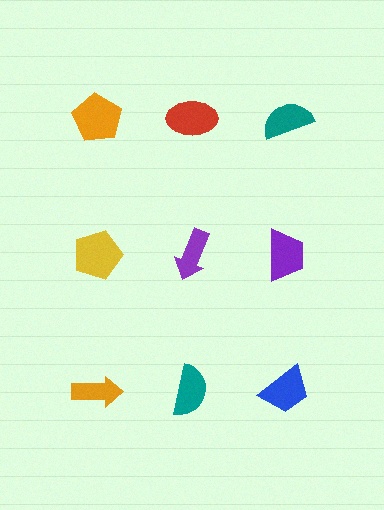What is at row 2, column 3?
A purple trapezoid.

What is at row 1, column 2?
A red ellipse.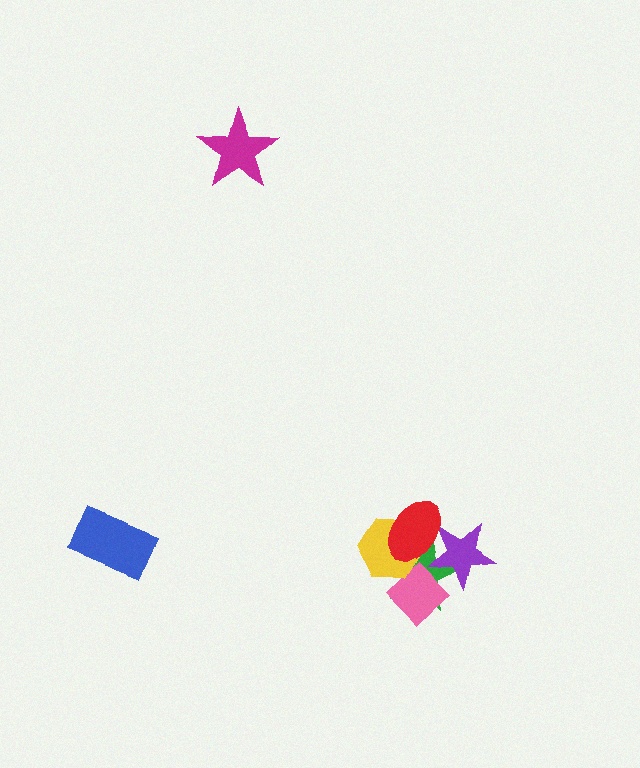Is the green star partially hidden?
Yes, it is partially covered by another shape.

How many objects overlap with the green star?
4 objects overlap with the green star.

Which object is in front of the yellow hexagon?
The red ellipse is in front of the yellow hexagon.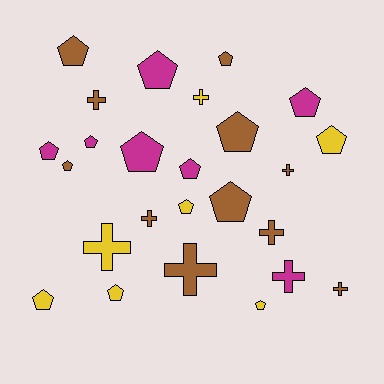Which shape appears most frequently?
Pentagon, with 16 objects.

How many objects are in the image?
There are 25 objects.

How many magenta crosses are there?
There is 1 magenta cross.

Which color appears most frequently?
Brown, with 11 objects.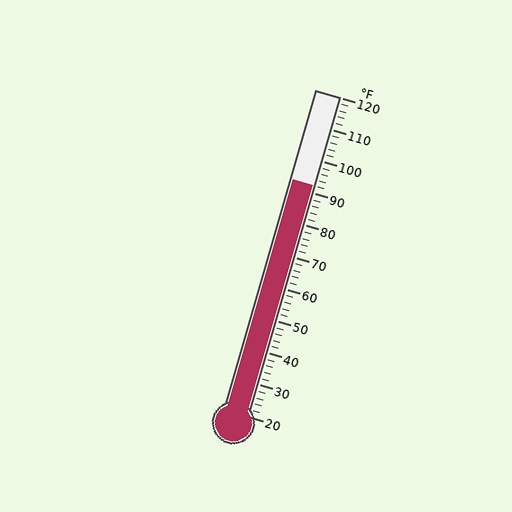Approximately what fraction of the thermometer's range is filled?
The thermometer is filled to approximately 70% of its range.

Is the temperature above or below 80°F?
The temperature is above 80°F.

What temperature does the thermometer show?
The thermometer shows approximately 92°F.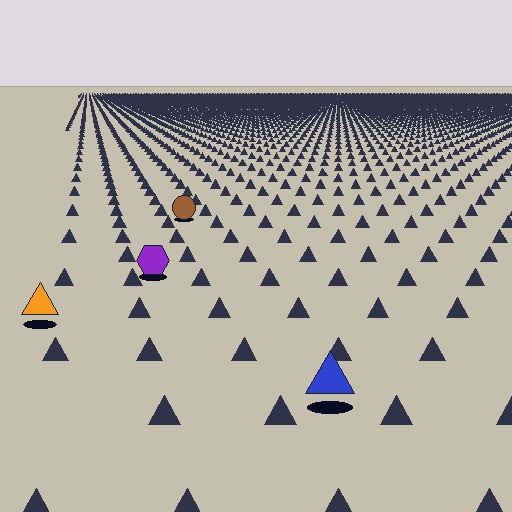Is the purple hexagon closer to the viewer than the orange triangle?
No. The orange triangle is closer — you can tell from the texture gradient: the ground texture is coarser near it.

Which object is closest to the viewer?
The blue triangle is closest. The texture marks near it are larger and more spread out.